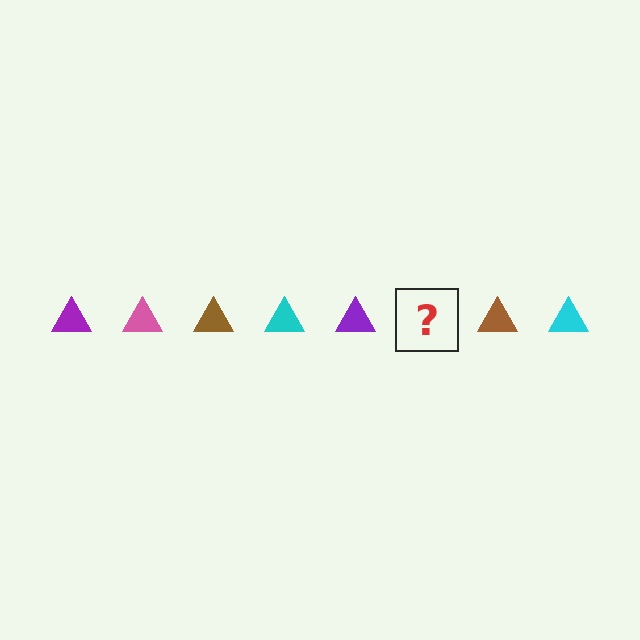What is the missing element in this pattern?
The missing element is a pink triangle.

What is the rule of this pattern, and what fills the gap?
The rule is that the pattern cycles through purple, pink, brown, cyan triangles. The gap should be filled with a pink triangle.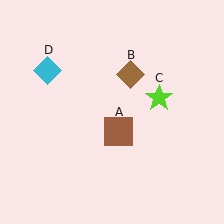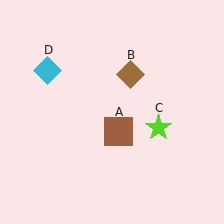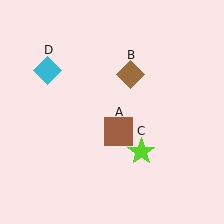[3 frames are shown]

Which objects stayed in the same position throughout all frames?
Brown square (object A) and brown diamond (object B) and cyan diamond (object D) remained stationary.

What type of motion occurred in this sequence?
The lime star (object C) rotated clockwise around the center of the scene.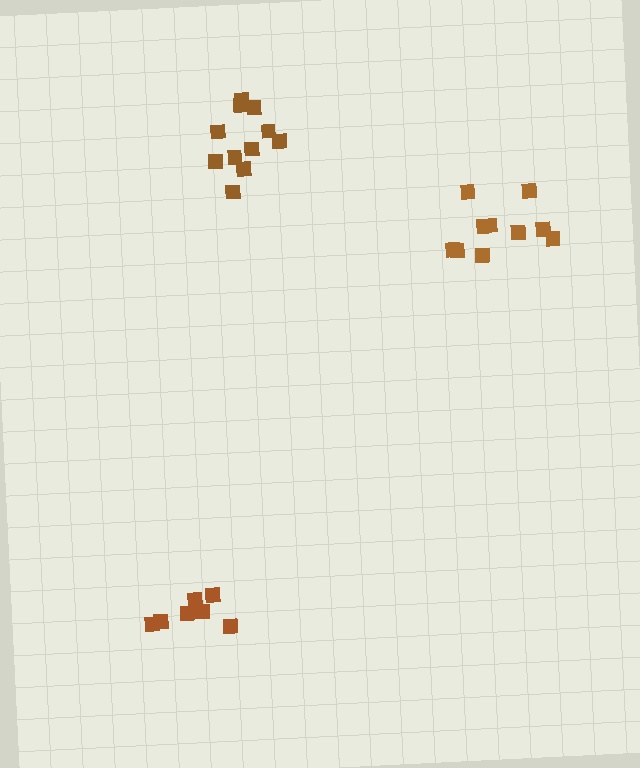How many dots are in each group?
Group 1: 7 dots, Group 2: 10 dots, Group 3: 11 dots (28 total).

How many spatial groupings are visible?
There are 3 spatial groupings.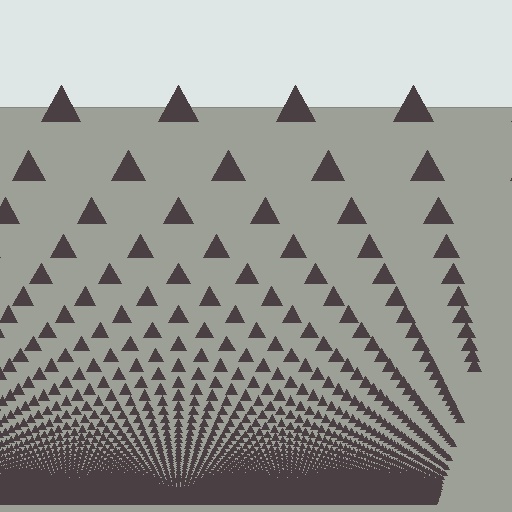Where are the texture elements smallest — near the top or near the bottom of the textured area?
Near the bottom.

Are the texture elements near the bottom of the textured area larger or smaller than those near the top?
Smaller. The gradient is inverted — elements near the bottom are smaller and denser.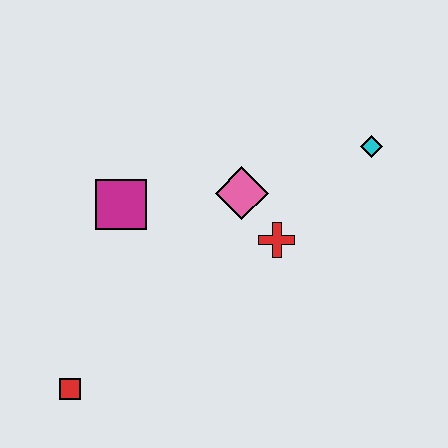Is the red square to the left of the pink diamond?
Yes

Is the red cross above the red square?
Yes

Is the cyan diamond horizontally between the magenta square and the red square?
No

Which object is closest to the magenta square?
The pink diamond is closest to the magenta square.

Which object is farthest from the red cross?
The red square is farthest from the red cross.